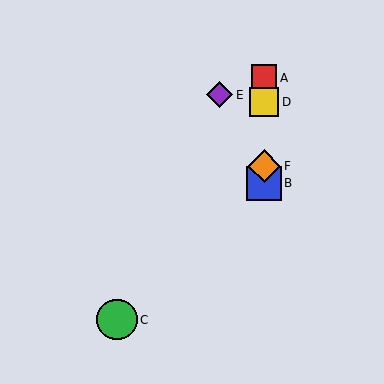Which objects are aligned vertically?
Objects A, B, D, F are aligned vertically.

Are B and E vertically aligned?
No, B is at x≈264 and E is at x≈219.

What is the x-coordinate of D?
Object D is at x≈264.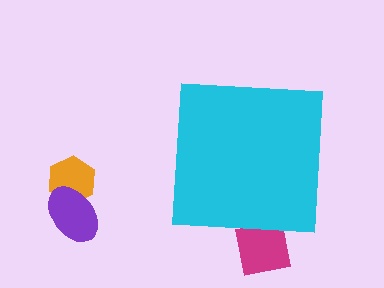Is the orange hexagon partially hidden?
No, the orange hexagon is fully visible.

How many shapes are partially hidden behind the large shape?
1 shape is partially hidden.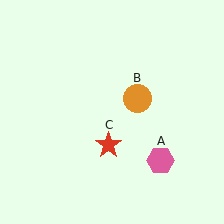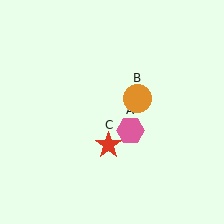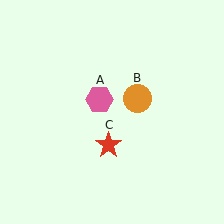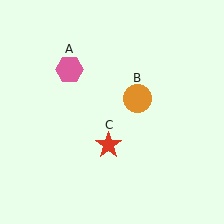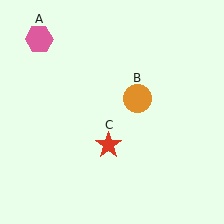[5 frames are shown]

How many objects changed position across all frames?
1 object changed position: pink hexagon (object A).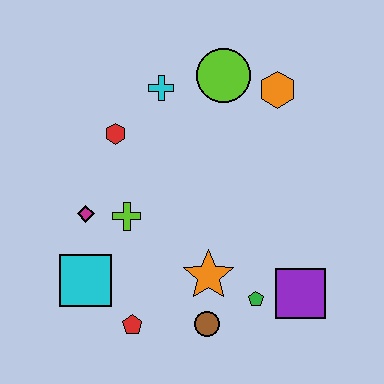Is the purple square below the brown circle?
No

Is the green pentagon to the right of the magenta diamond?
Yes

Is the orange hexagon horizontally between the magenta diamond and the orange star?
No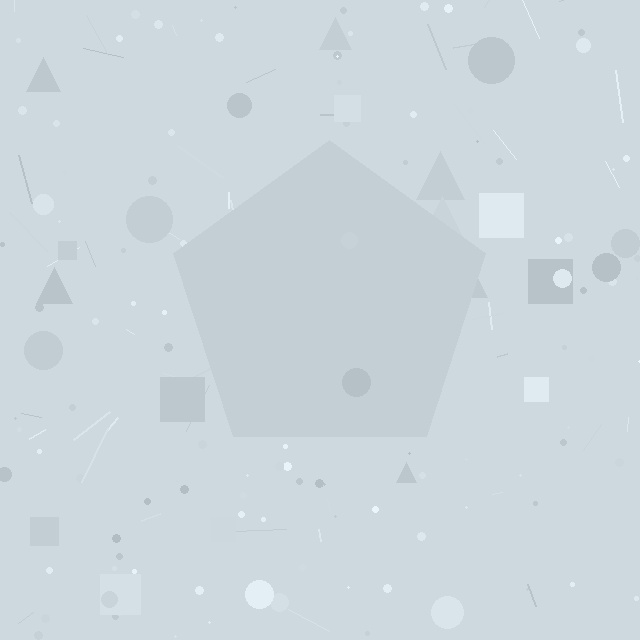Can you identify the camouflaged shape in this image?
The camouflaged shape is a pentagon.